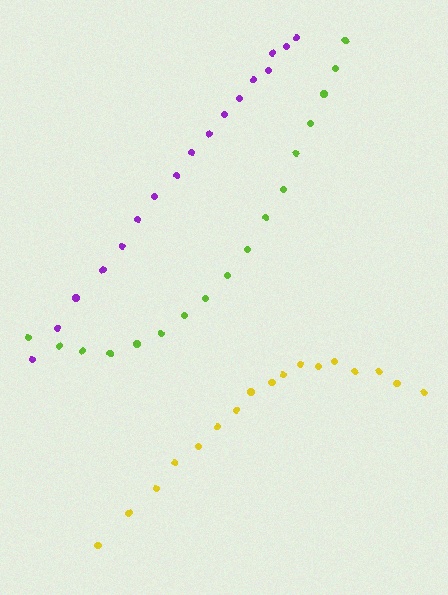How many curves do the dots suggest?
There are 3 distinct paths.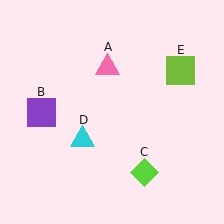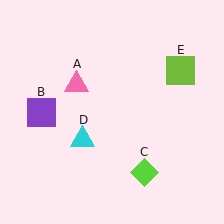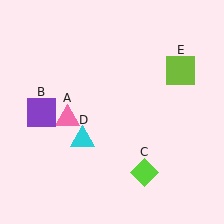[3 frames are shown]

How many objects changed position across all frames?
1 object changed position: pink triangle (object A).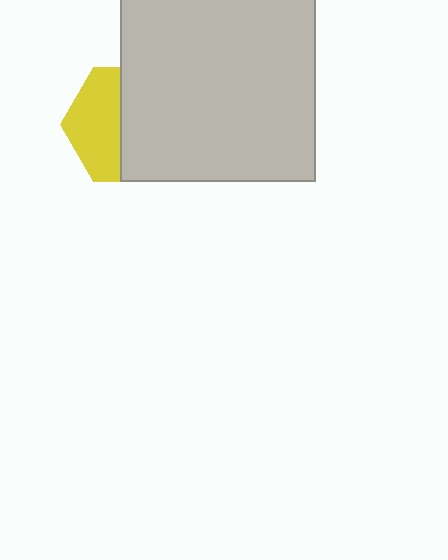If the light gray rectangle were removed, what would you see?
You would see the complete yellow hexagon.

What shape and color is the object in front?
The object in front is a light gray rectangle.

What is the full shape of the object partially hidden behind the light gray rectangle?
The partially hidden object is a yellow hexagon.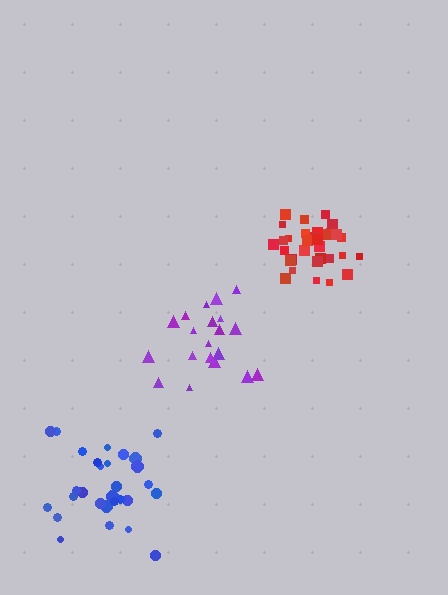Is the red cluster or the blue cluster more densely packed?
Red.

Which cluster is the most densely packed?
Red.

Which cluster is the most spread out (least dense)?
Purple.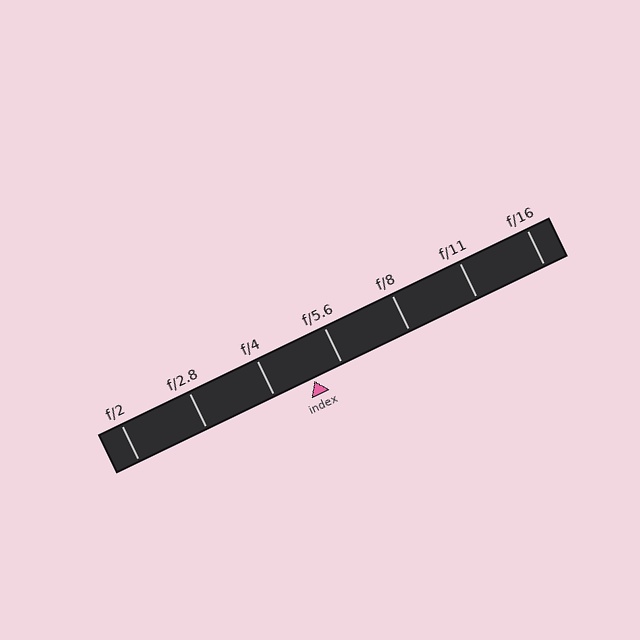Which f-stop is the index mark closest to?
The index mark is closest to f/5.6.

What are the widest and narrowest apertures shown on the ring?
The widest aperture shown is f/2 and the narrowest is f/16.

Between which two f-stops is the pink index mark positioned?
The index mark is between f/4 and f/5.6.